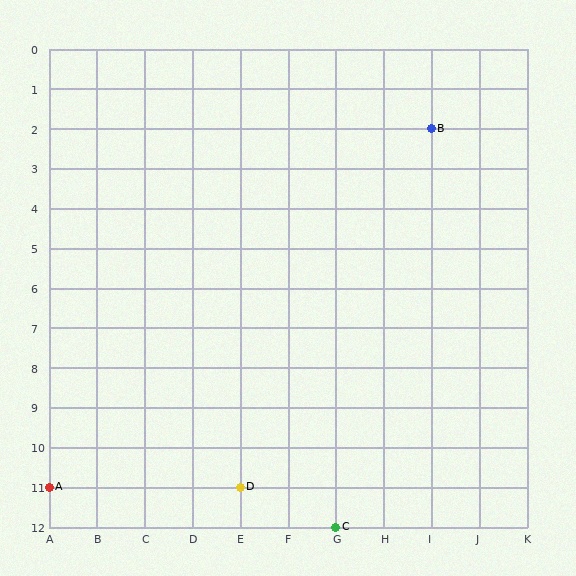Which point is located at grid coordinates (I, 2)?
Point B is at (I, 2).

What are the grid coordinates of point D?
Point D is at grid coordinates (E, 11).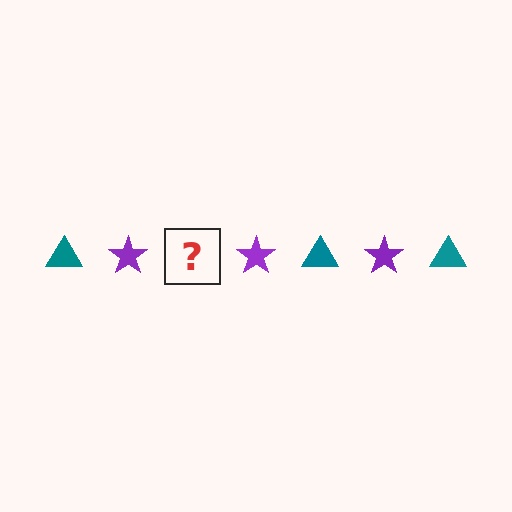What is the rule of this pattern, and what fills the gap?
The rule is that the pattern alternates between teal triangle and purple star. The gap should be filled with a teal triangle.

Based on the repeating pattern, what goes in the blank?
The blank should be a teal triangle.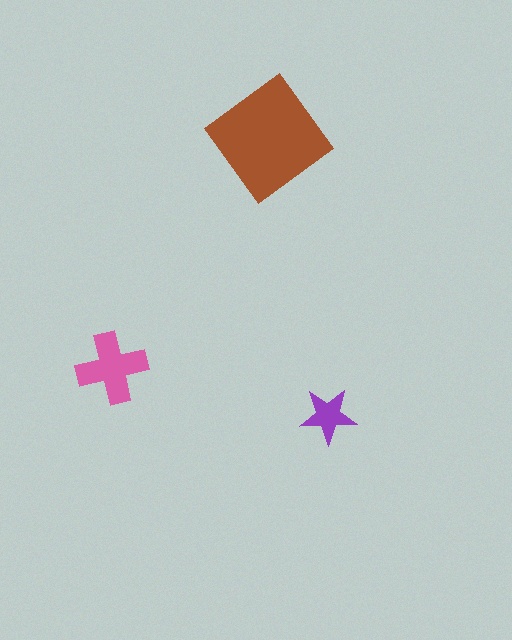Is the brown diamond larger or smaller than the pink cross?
Larger.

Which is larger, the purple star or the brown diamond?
The brown diamond.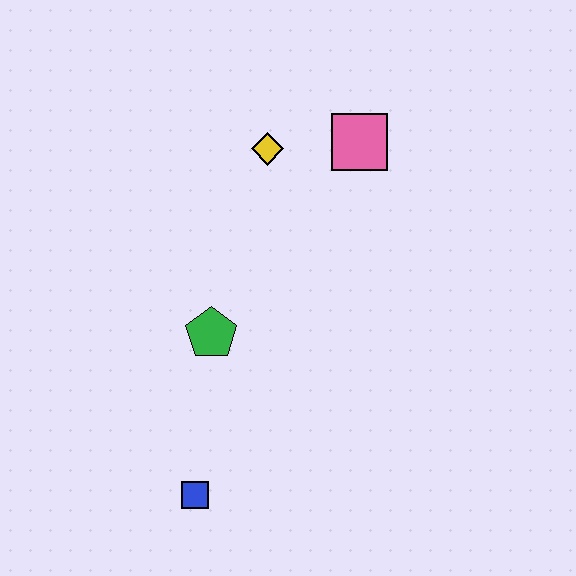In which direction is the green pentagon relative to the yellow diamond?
The green pentagon is below the yellow diamond.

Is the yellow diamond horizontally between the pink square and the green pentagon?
Yes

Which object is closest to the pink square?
The yellow diamond is closest to the pink square.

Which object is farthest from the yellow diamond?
The blue square is farthest from the yellow diamond.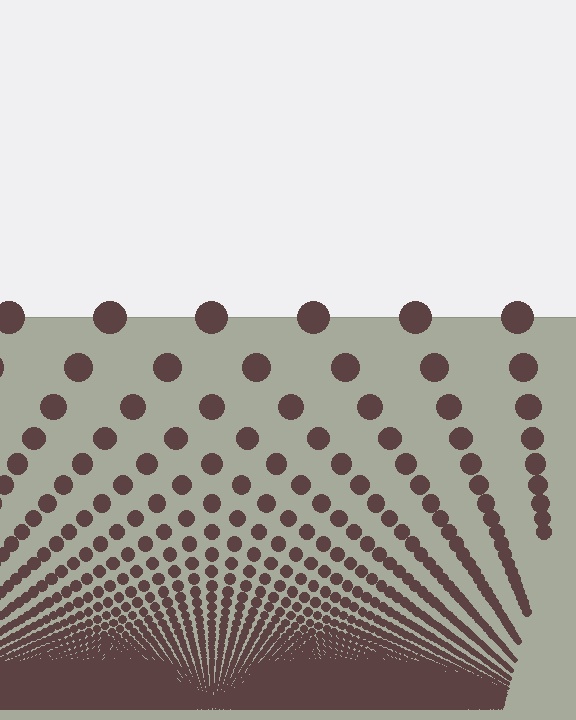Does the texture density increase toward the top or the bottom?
Density increases toward the bottom.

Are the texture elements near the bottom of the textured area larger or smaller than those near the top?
Smaller. The gradient is inverted — elements near the bottom are smaller and denser.